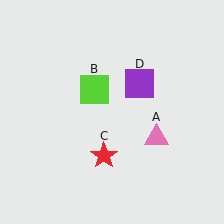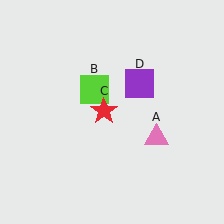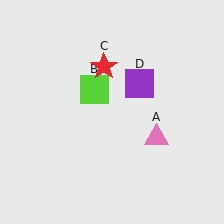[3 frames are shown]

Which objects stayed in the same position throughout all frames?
Pink triangle (object A) and lime square (object B) and purple square (object D) remained stationary.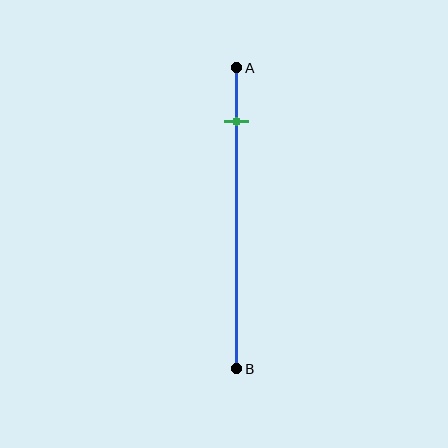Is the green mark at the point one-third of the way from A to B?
No, the mark is at about 20% from A, not at the 33% one-third point.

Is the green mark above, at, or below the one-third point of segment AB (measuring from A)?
The green mark is above the one-third point of segment AB.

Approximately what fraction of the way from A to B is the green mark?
The green mark is approximately 20% of the way from A to B.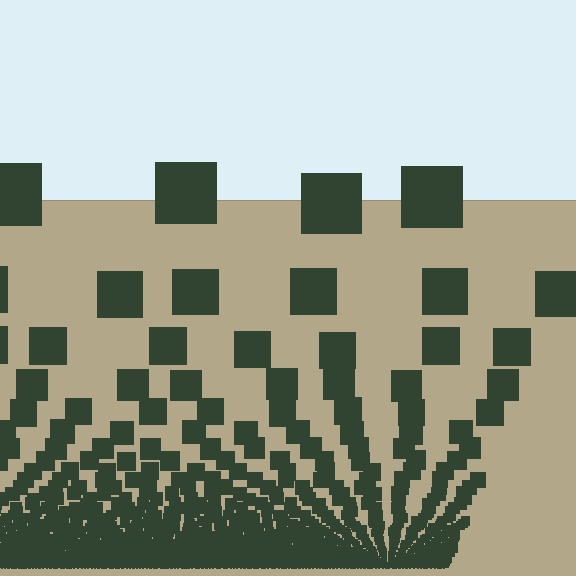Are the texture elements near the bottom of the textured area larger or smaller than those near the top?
Smaller. The gradient is inverted — elements near the bottom are smaller and denser.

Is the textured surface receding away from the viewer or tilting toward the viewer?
The surface appears to tilt toward the viewer. Texture elements get larger and sparser toward the top.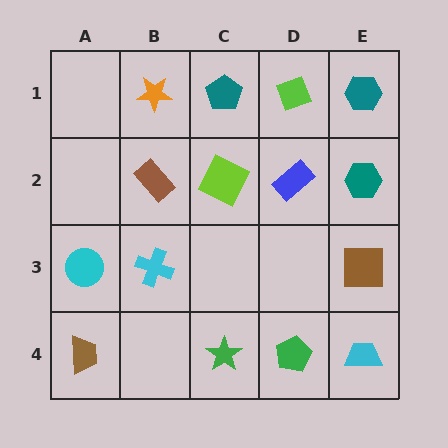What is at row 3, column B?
A cyan cross.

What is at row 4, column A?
A brown trapezoid.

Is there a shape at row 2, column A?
No, that cell is empty.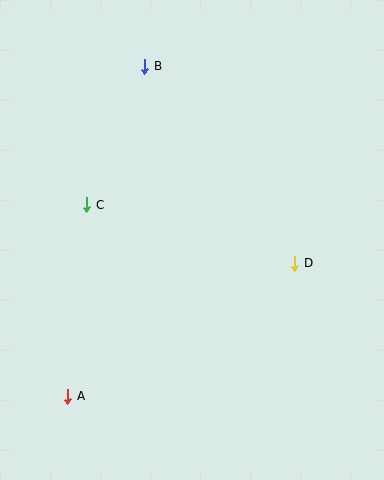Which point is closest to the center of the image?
Point D at (295, 263) is closest to the center.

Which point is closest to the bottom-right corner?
Point D is closest to the bottom-right corner.